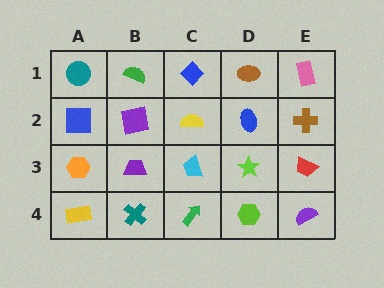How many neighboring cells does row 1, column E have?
2.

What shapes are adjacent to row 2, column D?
A brown ellipse (row 1, column D), a lime star (row 3, column D), a yellow semicircle (row 2, column C), a brown cross (row 2, column E).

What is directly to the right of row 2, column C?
A blue ellipse.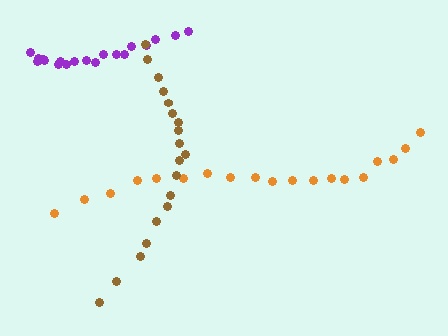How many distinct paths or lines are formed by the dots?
There are 3 distinct paths.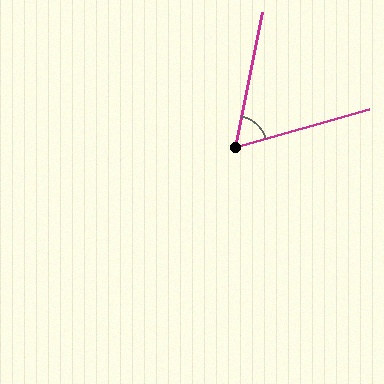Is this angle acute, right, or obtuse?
It is acute.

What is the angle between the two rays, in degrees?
Approximately 63 degrees.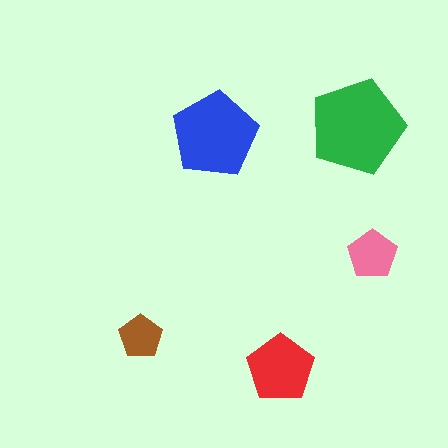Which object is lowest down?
The red pentagon is bottommost.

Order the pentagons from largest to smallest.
the green one, the blue one, the red one, the pink one, the brown one.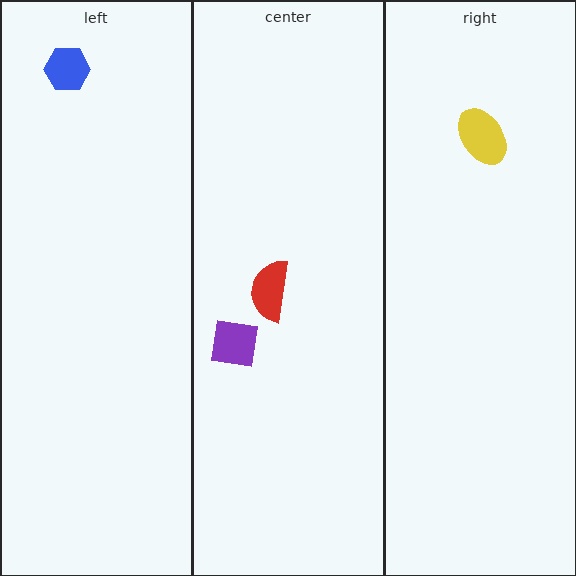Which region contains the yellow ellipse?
The right region.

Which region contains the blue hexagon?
The left region.